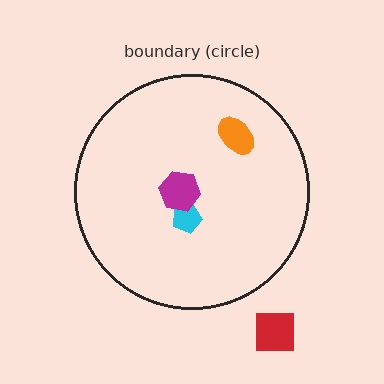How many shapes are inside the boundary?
3 inside, 1 outside.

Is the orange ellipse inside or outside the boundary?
Inside.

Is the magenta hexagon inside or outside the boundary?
Inside.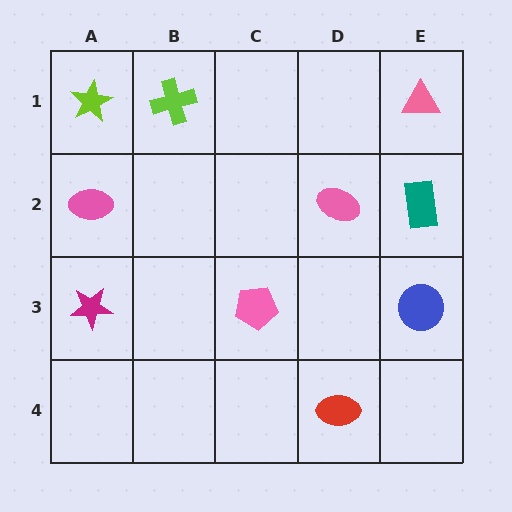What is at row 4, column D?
A red ellipse.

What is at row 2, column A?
A pink ellipse.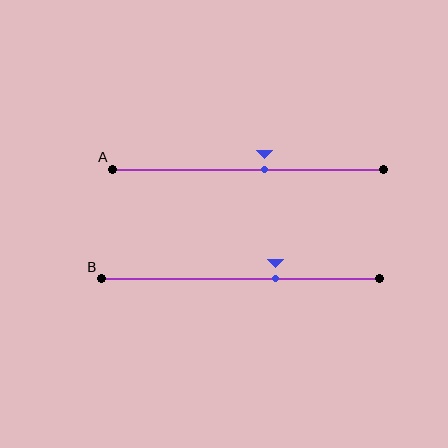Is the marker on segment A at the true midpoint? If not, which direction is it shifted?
No, the marker on segment A is shifted to the right by about 6% of the segment length.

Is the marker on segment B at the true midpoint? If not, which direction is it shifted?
No, the marker on segment B is shifted to the right by about 13% of the segment length.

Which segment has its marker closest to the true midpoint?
Segment A has its marker closest to the true midpoint.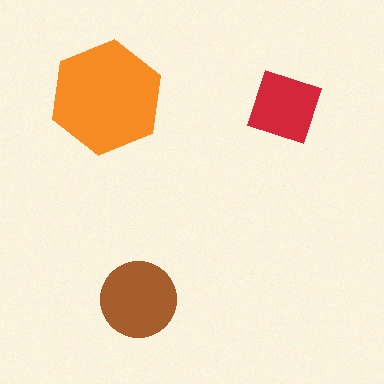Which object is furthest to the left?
The orange hexagon is leftmost.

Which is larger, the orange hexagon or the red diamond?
The orange hexagon.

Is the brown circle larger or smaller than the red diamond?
Larger.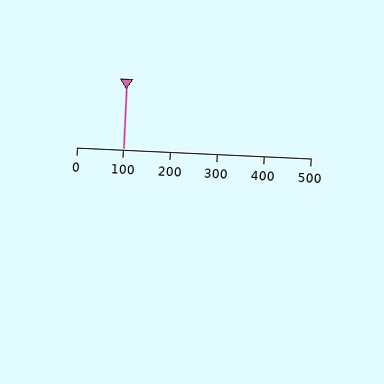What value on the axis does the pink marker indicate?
The marker indicates approximately 100.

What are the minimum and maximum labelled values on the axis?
The axis runs from 0 to 500.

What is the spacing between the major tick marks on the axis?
The major ticks are spaced 100 apart.